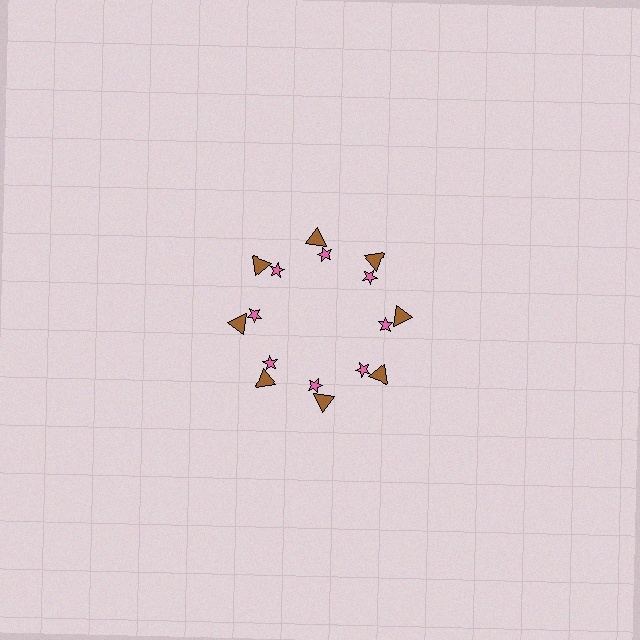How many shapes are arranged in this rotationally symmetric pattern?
There are 16 shapes, arranged in 8 groups of 2.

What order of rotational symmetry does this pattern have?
This pattern has 8-fold rotational symmetry.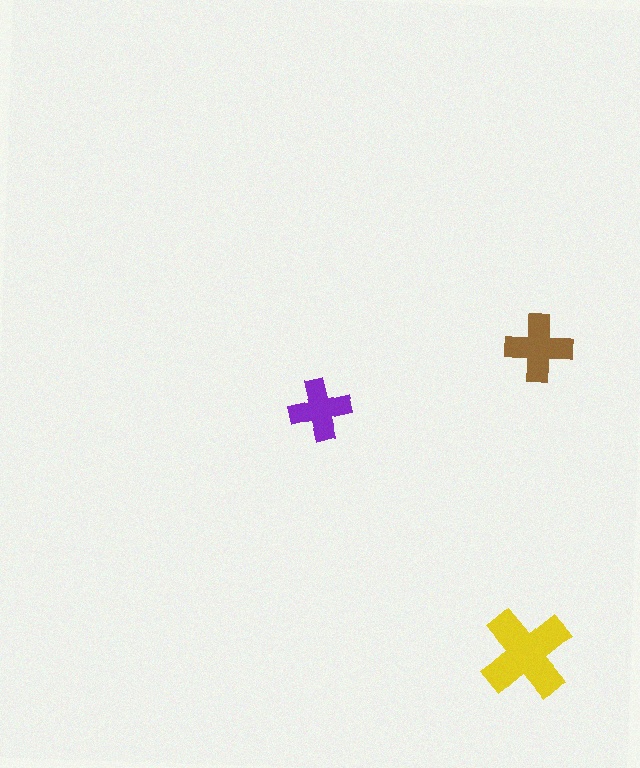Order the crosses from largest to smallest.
the yellow one, the brown one, the purple one.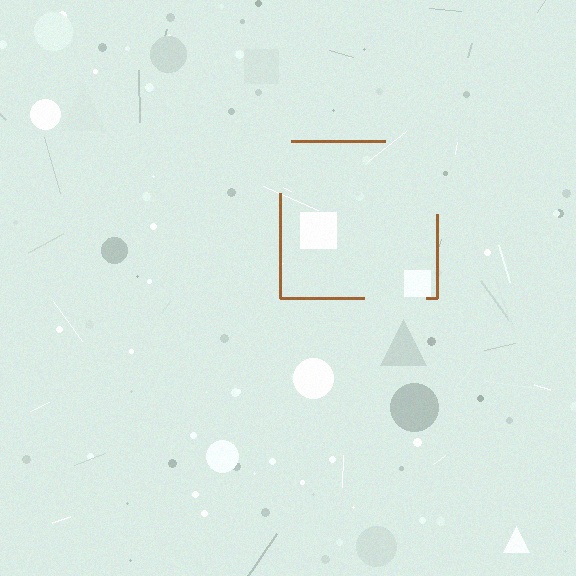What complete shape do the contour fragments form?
The contour fragments form a square.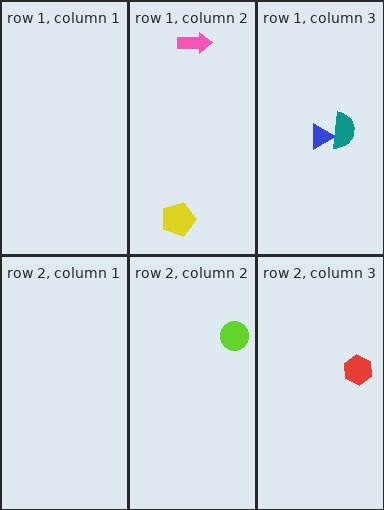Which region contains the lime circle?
The row 2, column 2 region.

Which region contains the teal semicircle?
The row 1, column 3 region.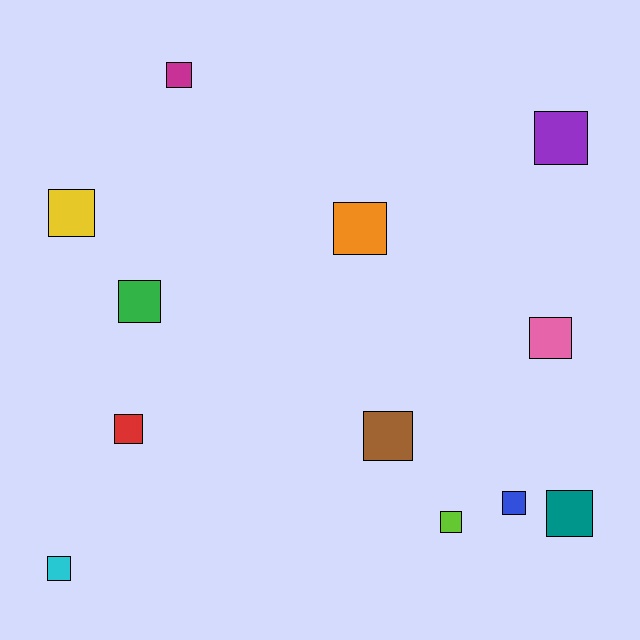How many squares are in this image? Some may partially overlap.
There are 12 squares.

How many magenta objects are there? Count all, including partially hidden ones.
There is 1 magenta object.